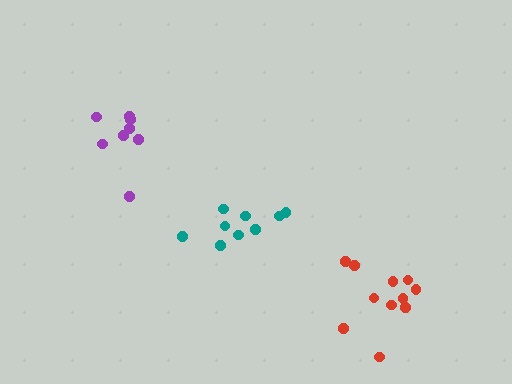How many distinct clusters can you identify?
There are 3 distinct clusters.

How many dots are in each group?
Group 1: 9 dots, Group 2: 8 dots, Group 3: 11 dots (28 total).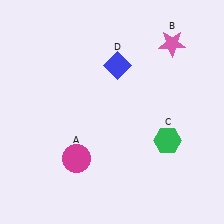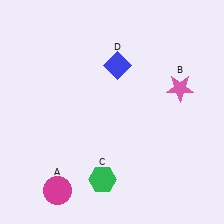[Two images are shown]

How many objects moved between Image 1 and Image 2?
3 objects moved between the two images.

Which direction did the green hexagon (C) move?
The green hexagon (C) moved left.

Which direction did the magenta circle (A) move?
The magenta circle (A) moved down.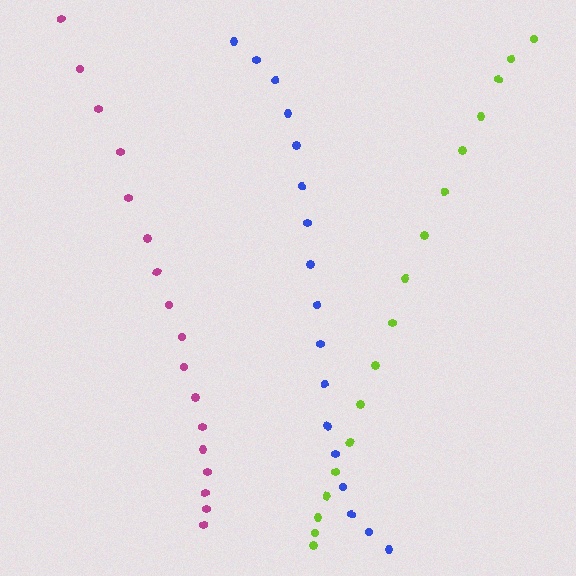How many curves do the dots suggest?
There are 3 distinct paths.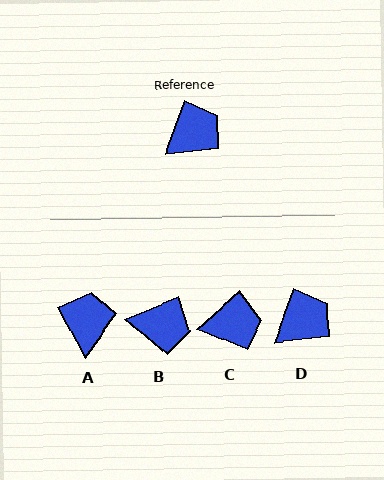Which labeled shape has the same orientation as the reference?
D.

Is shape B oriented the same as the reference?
No, it is off by about 48 degrees.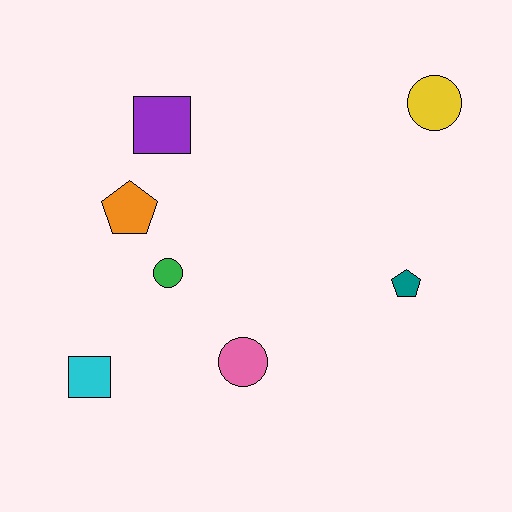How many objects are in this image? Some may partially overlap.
There are 7 objects.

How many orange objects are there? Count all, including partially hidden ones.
There is 1 orange object.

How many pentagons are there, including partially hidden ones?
There are 2 pentagons.